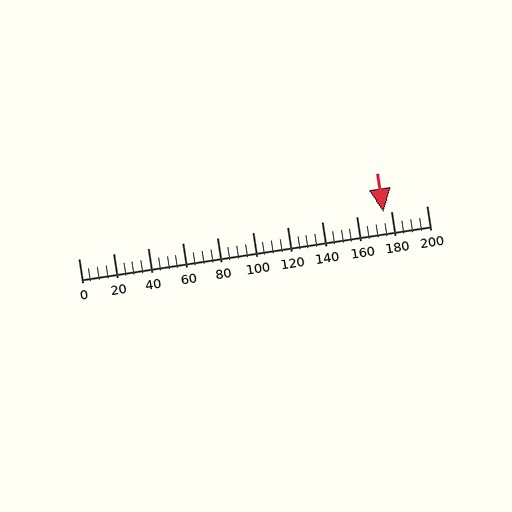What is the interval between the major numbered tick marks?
The major tick marks are spaced 20 units apart.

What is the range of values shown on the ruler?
The ruler shows values from 0 to 200.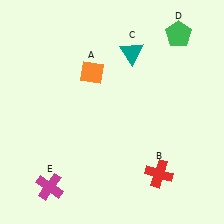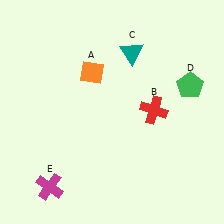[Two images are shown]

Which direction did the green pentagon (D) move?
The green pentagon (D) moved down.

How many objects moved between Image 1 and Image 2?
2 objects moved between the two images.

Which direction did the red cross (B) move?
The red cross (B) moved up.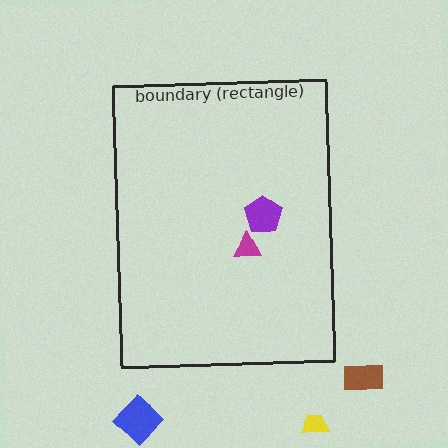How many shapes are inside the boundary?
2 inside, 3 outside.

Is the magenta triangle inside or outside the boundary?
Inside.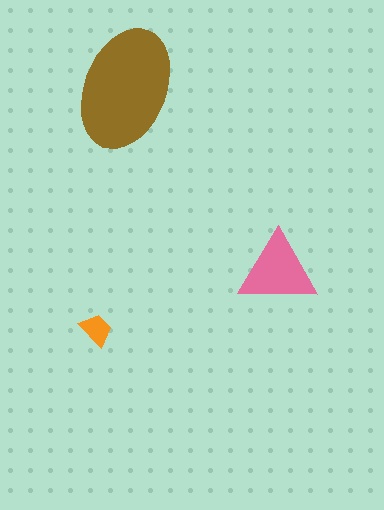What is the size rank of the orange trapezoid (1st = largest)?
3rd.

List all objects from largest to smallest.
The brown ellipse, the pink triangle, the orange trapezoid.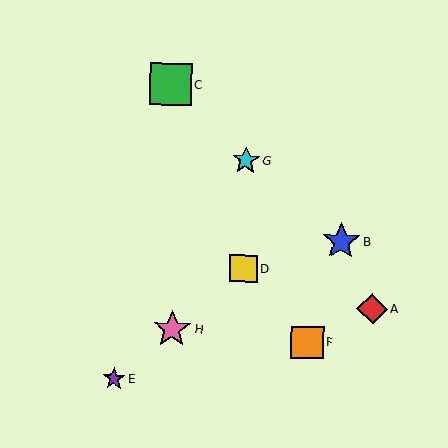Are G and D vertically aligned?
Yes, both are at x≈246.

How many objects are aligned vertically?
2 objects (D, G) are aligned vertically.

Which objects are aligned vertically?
Objects D, G are aligned vertically.